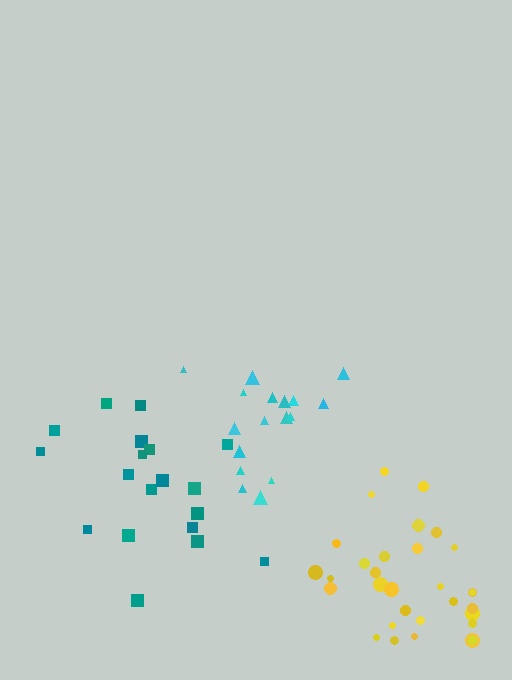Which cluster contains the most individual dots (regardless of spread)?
Yellow (32).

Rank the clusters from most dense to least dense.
yellow, teal, cyan.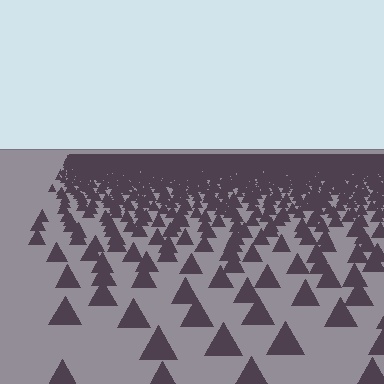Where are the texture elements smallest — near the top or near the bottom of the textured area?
Near the top.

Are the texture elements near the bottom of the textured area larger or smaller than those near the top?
Larger. Near the bottom, elements are closer to the viewer and appear at a bigger on-screen size.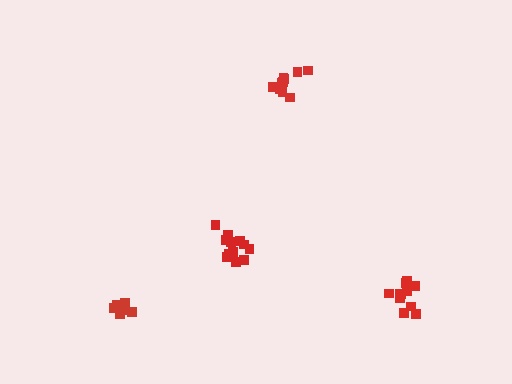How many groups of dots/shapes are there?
There are 4 groups.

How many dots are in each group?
Group 1: 11 dots, Group 2: 9 dots, Group 3: 10 dots, Group 4: 13 dots (43 total).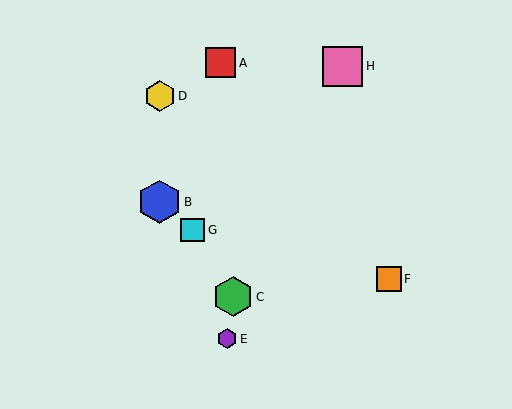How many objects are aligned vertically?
2 objects (B, D) are aligned vertically.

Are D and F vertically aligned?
No, D is at x≈160 and F is at x≈389.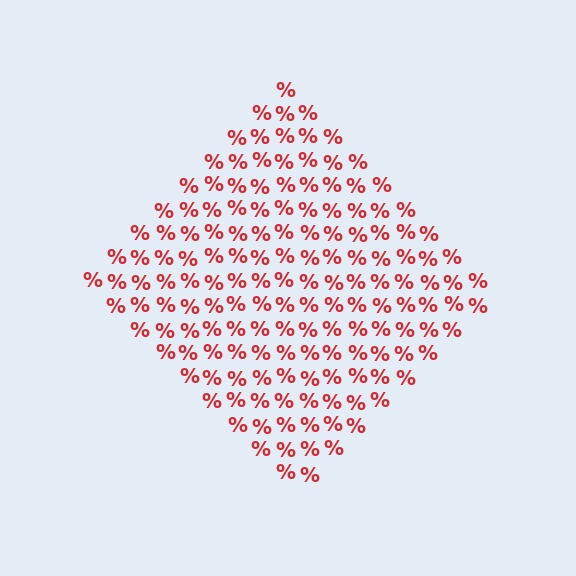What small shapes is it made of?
It is made of small percent signs.